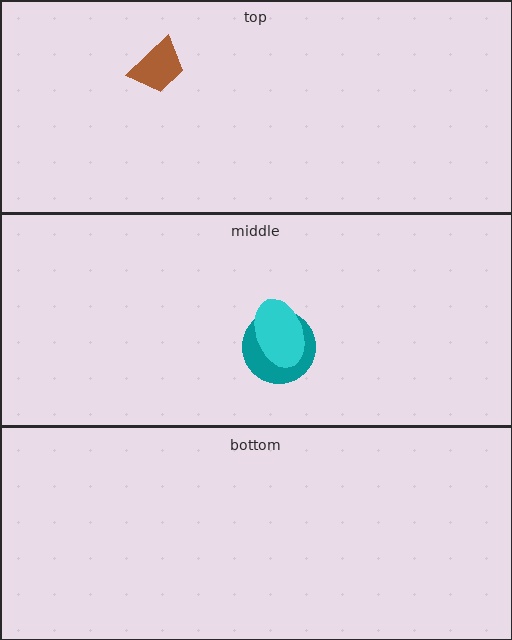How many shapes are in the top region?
1.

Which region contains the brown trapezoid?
The top region.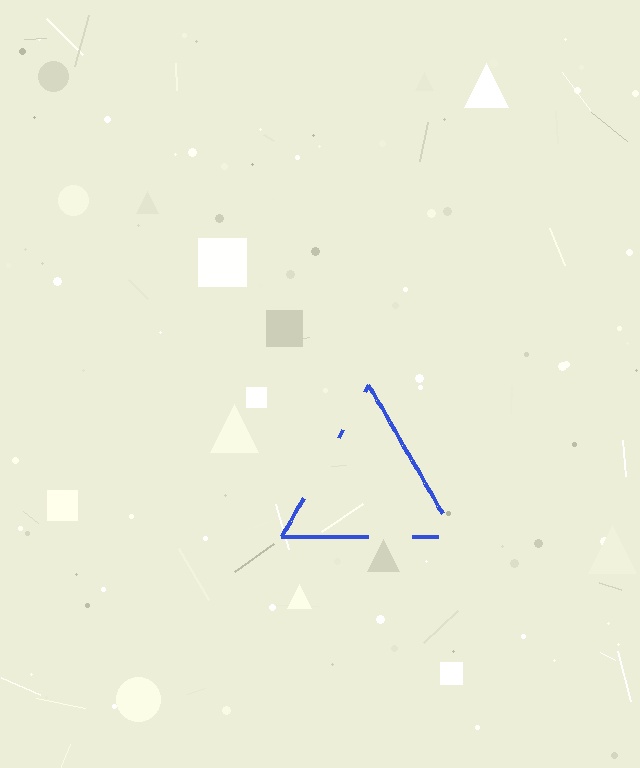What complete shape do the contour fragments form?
The contour fragments form a triangle.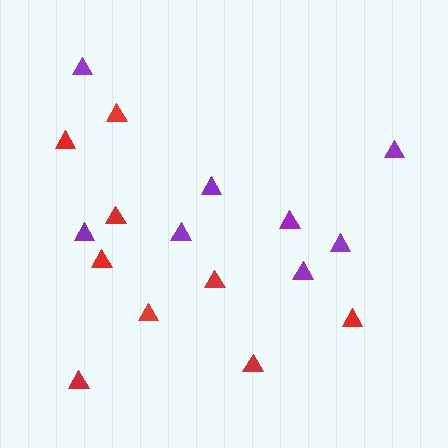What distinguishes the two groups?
There are 2 groups: one group of purple triangles (8) and one group of red triangles (9).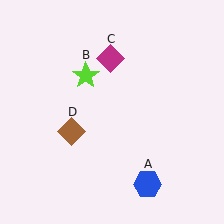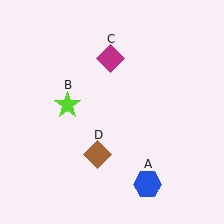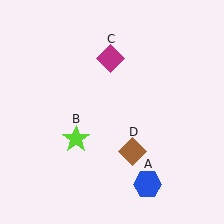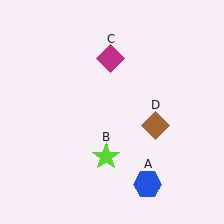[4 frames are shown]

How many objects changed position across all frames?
2 objects changed position: lime star (object B), brown diamond (object D).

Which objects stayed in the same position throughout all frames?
Blue hexagon (object A) and magenta diamond (object C) remained stationary.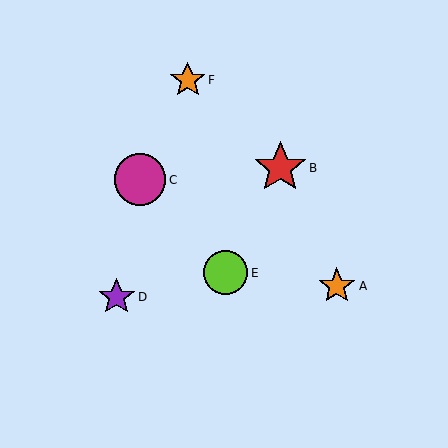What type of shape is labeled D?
Shape D is a purple star.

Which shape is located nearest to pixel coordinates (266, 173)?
The red star (labeled B) at (280, 168) is nearest to that location.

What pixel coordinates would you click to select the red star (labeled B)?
Click at (280, 168) to select the red star B.